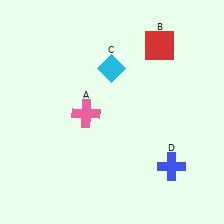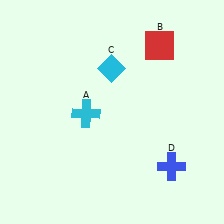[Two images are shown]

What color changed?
The cross (A) changed from pink in Image 1 to cyan in Image 2.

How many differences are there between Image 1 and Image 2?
There is 1 difference between the two images.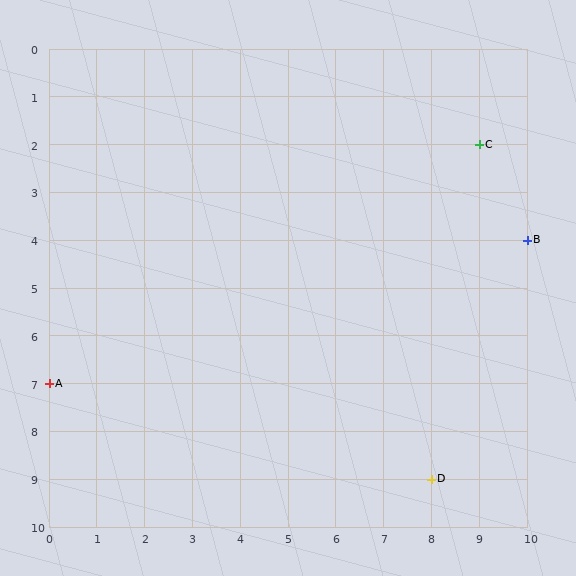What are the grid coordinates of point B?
Point B is at grid coordinates (10, 4).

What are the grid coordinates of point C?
Point C is at grid coordinates (9, 2).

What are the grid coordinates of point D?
Point D is at grid coordinates (8, 9).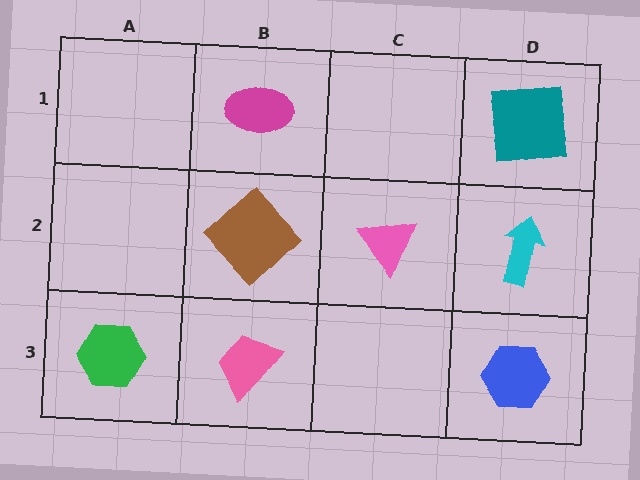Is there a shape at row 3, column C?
No, that cell is empty.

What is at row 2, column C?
A pink triangle.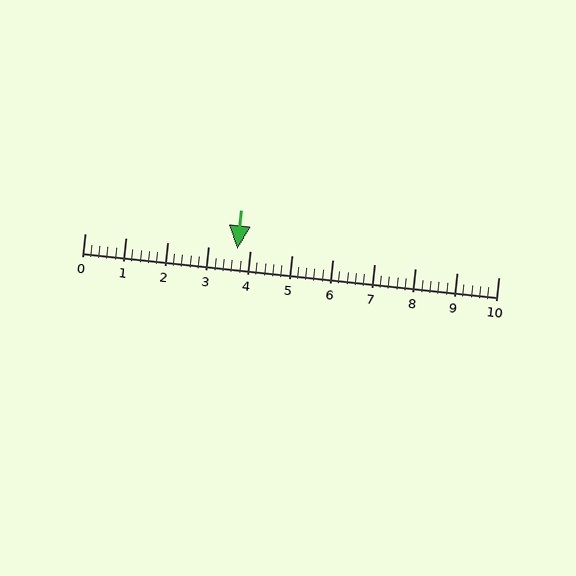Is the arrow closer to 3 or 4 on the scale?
The arrow is closer to 4.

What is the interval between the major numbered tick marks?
The major tick marks are spaced 1 units apart.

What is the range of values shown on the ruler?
The ruler shows values from 0 to 10.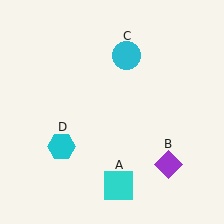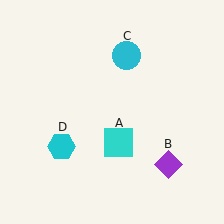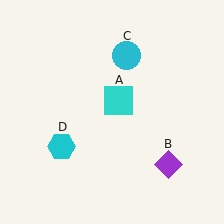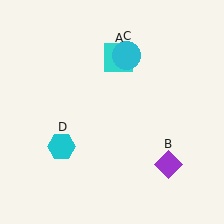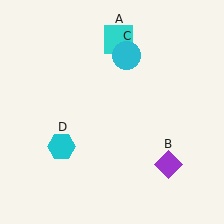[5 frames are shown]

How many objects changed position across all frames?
1 object changed position: cyan square (object A).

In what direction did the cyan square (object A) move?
The cyan square (object A) moved up.